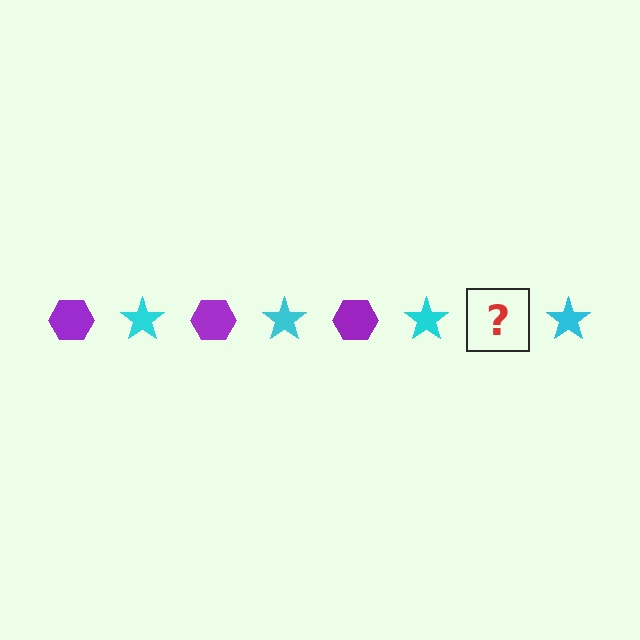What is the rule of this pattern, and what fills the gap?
The rule is that the pattern alternates between purple hexagon and cyan star. The gap should be filled with a purple hexagon.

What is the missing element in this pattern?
The missing element is a purple hexagon.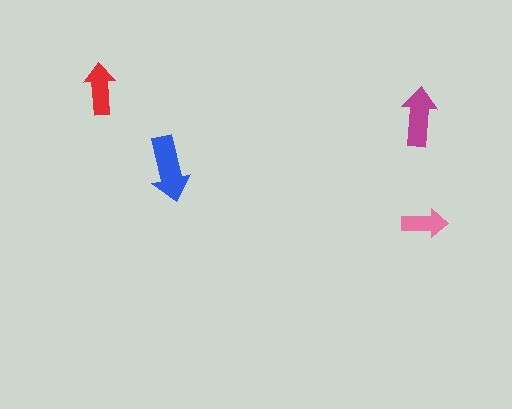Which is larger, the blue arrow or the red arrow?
The blue one.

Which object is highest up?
The red arrow is topmost.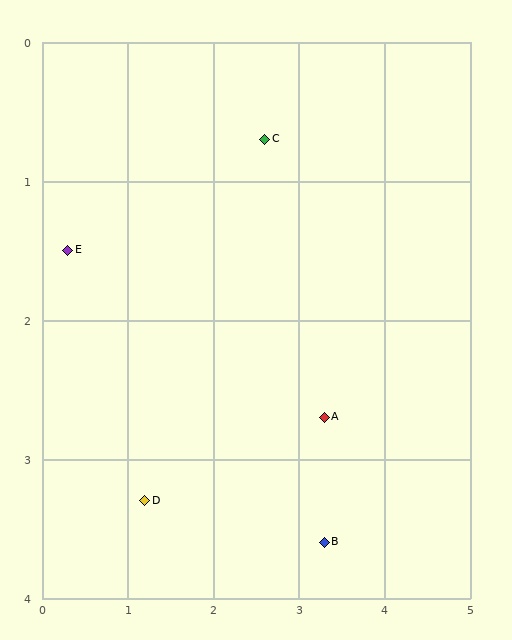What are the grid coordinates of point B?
Point B is at approximately (3.3, 3.6).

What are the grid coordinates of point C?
Point C is at approximately (2.6, 0.7).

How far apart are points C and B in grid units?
Points C and B are about 3.0 grid units apart.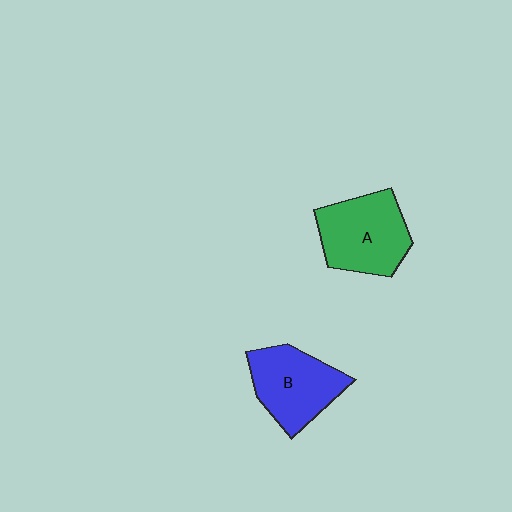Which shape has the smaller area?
Shape B (blue).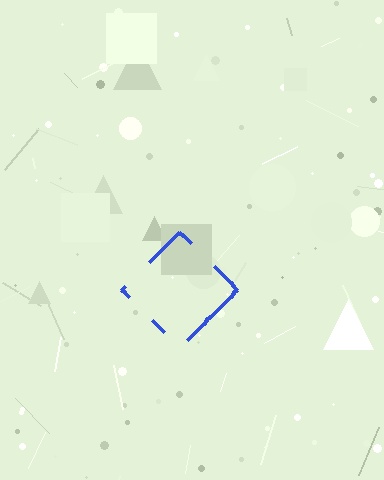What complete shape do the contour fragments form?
The contour fragments form a diamond.